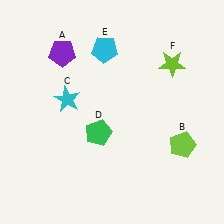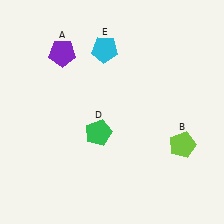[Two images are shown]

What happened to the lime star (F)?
The lime star (F) was removed in Image 2. It was in the top-right area of Image 1.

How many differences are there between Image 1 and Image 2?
There are 2 differences between the two images.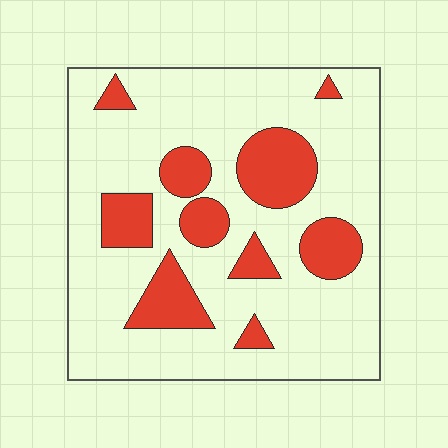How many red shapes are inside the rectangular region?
10.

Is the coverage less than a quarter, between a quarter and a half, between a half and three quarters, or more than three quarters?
Less than a quarter.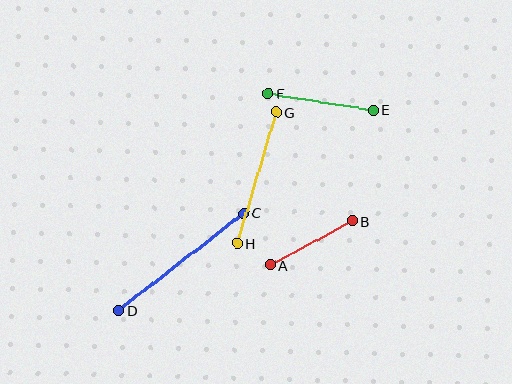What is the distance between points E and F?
The distance is approximately 106 pixels.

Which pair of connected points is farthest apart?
Points C and D are farthest apart.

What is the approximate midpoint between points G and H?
The midpoint is at approximately (257, 178) pixels.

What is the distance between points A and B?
The distance is approximately 93 pixels.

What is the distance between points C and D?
The distance is approximately 158 pixels.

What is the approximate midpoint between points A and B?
The midpoint is at approximately (311, 243) pixels.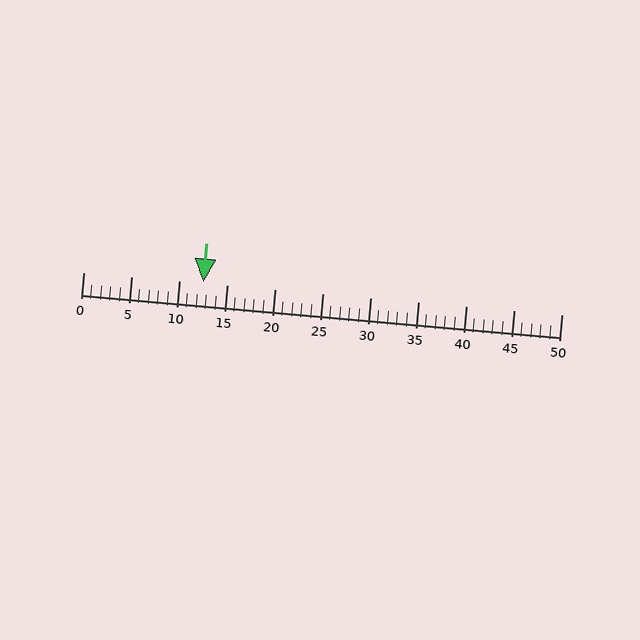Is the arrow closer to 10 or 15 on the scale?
The arrow is closer to 15.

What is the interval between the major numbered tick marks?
The major tick marks are spaced 5 units apart.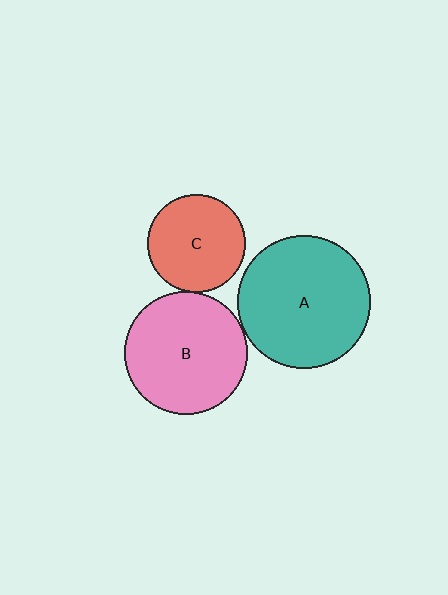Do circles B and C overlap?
Yes.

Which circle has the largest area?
Circle A (teal).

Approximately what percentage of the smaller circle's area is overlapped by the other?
Approximately 5%.